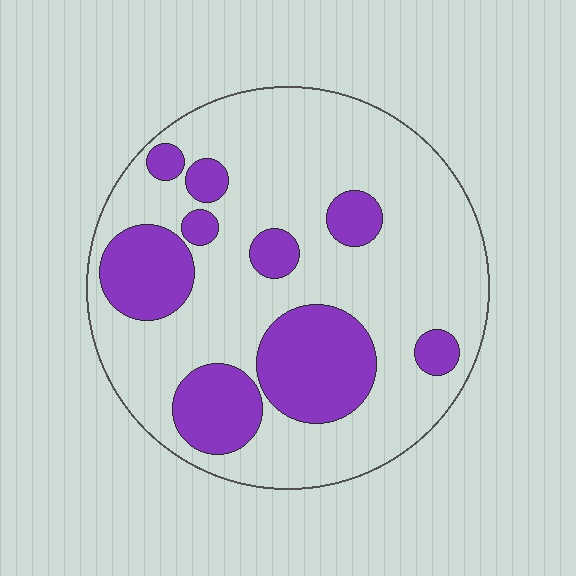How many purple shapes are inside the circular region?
9.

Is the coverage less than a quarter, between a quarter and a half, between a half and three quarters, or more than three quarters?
Between a quarter and a half.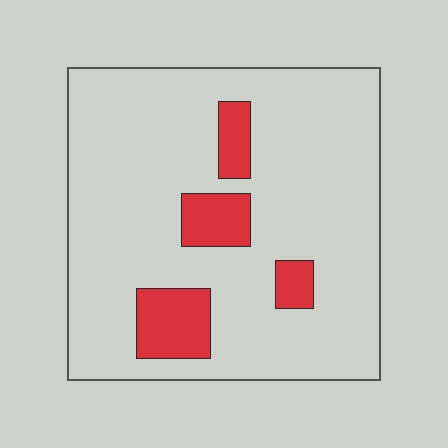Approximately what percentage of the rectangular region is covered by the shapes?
Approximately 15%.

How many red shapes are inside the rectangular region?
4.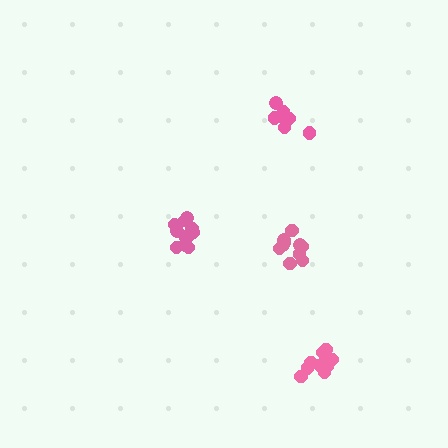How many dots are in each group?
Group 1: 7 dots, Group 2: 13 dots, Group 3: 12 dots, Group 4: 10 dots (42 total).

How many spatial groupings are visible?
There are 4 spatial groupings.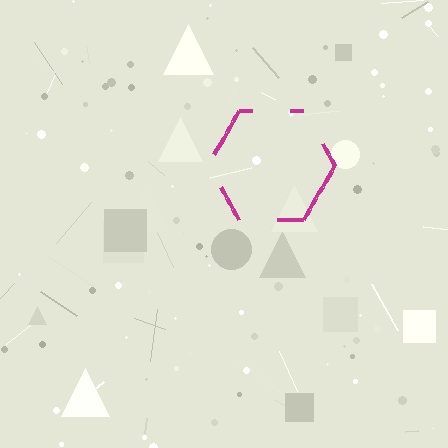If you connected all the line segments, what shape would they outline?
They would outline a hexagon.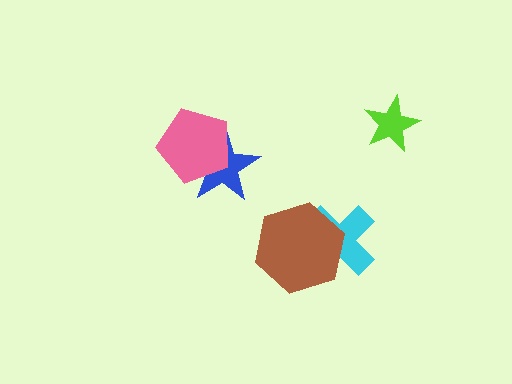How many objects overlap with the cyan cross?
1 object overlaps with the cyan cross.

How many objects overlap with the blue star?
1 object overlaps with the blue star.